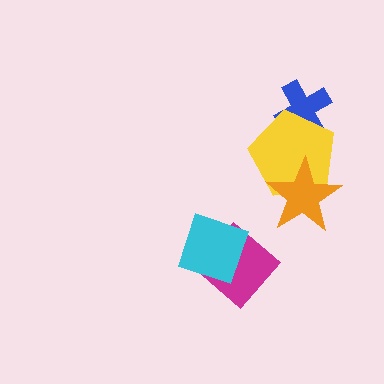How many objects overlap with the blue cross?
1 object overlaps with the blue cross.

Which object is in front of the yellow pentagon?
The orange star is in front of the yellow pentagon.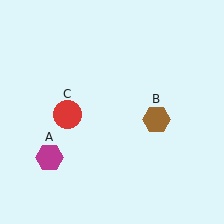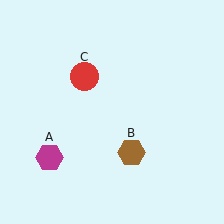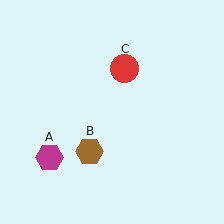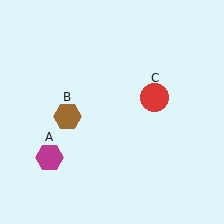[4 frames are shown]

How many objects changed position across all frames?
2 objects changed position: brown hexagon (object B), red circle (object C).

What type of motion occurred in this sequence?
The brown hexagon (object B), red circle (object C) rotated clockwise around the center of the scene.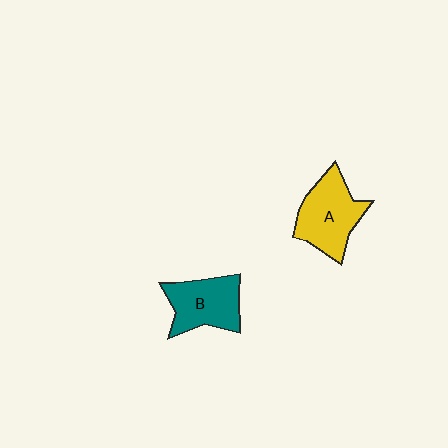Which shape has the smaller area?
Shape B (teal).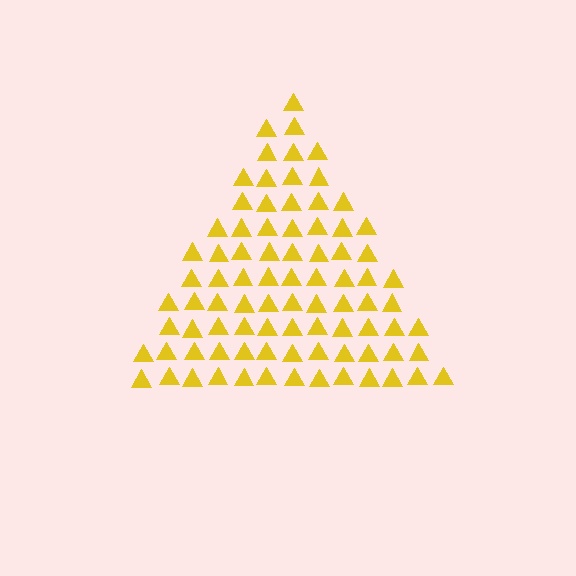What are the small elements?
The small elements are triangles.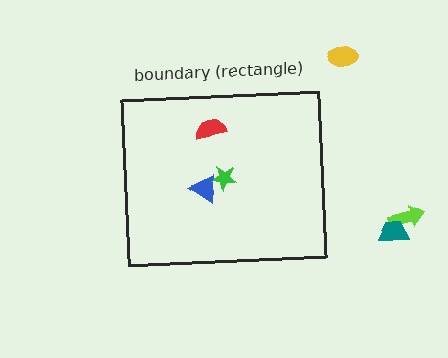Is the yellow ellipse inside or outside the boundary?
Outside.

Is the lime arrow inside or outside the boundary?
Outside.